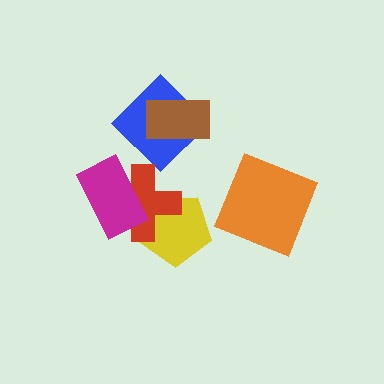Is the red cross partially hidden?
Yes, it is partially covered by another shape.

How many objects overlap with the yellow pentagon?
1 object overlaps with the yellow pentagon.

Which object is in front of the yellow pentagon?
The red cross is in front of the yellow pentagon.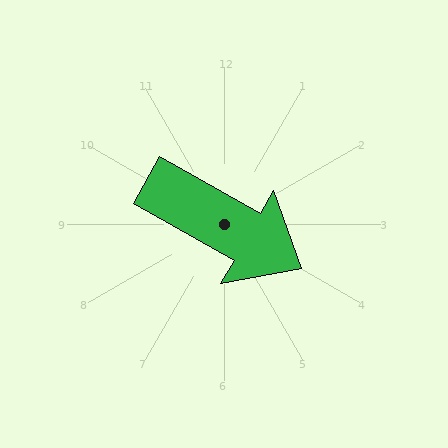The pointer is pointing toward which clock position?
Roughly 4 o'clock.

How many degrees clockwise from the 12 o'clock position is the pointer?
Approximately 120 degrees.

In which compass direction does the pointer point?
Southeast.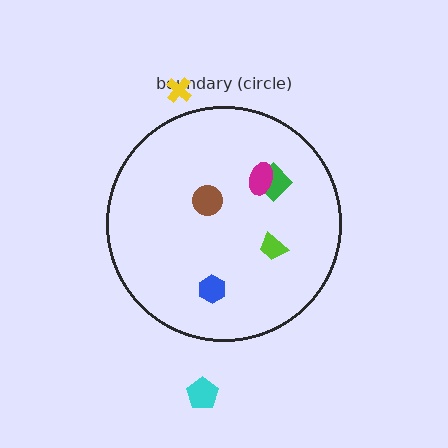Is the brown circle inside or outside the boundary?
Inside.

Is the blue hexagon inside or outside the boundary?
Inside.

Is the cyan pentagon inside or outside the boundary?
Outside.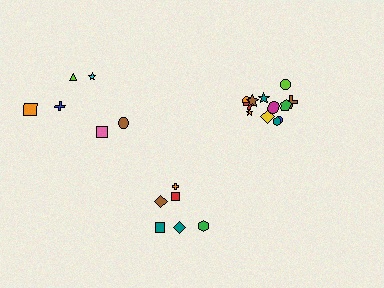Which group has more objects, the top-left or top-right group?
The top-right group.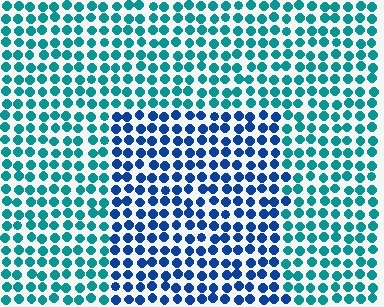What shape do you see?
I see a rectangle.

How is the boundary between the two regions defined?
The boundary is defined purely by a slight shift in hue (about 39 degrees). Spacing, size, and orientation are identical on both sides.